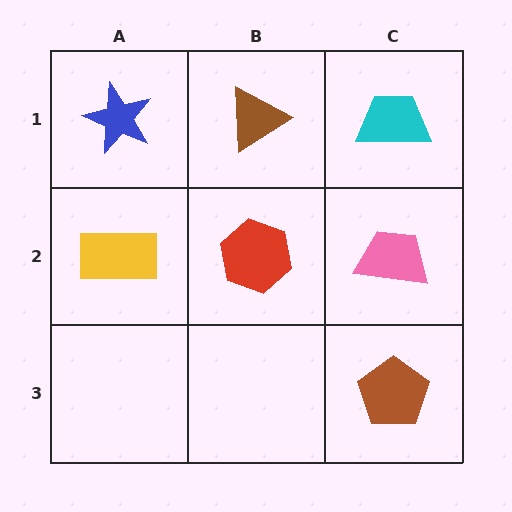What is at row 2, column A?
A yellow rectangle.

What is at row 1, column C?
A cyan trapezoid.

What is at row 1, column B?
A brown triangle.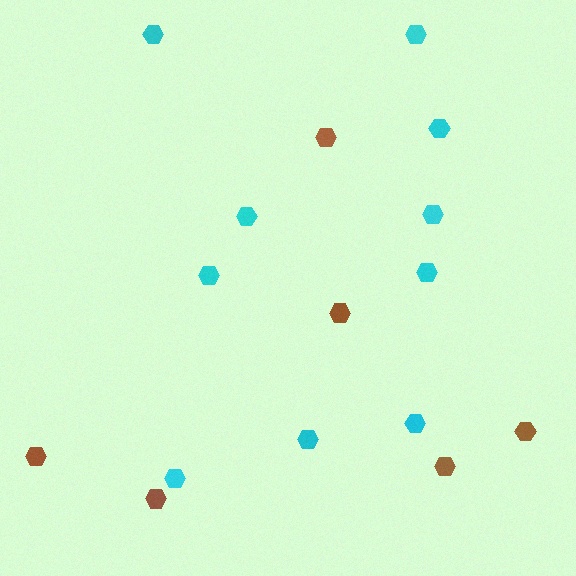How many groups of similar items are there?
There are 2 groups: one group of brown hexagons (6) and one group of cyan hexagons (10).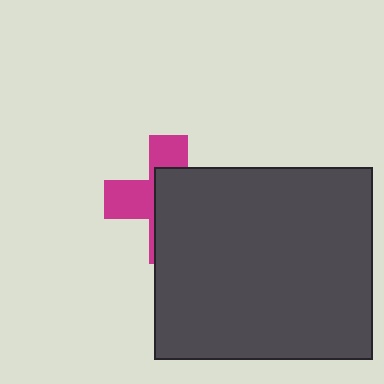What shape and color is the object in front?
The object in front is a dark gray rectangle.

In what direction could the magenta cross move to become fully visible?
The magenta cross could move left. That would shift it out from behind the dark gray rectangle entirely.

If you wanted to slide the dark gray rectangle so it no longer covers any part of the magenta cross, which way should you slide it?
Slide it right — that is the most direct way to separate the two shapes.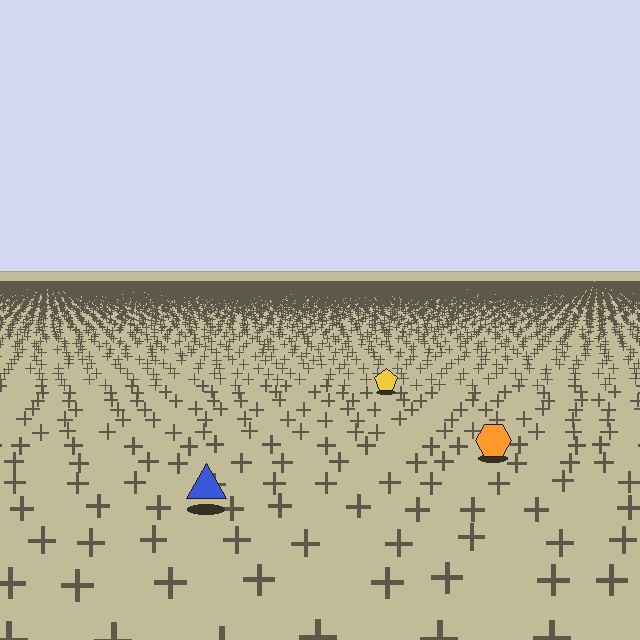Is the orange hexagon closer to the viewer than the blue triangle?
No. The blue triangle is closer — you can tell from the texture gradient: the ground texture is coarser near it.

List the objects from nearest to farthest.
From nearest to farthest: the blue triangle, the orange hexagon, the yellow pentagon.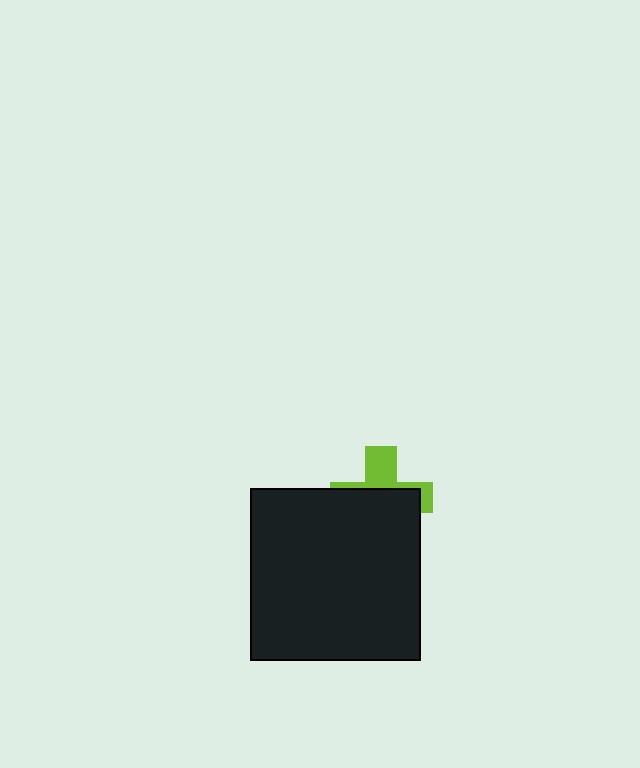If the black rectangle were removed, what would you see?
You would see the complete lime cross.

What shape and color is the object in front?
The object in front is a black rectangle.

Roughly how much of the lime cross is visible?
A small part of it is visible (roughly 37%).